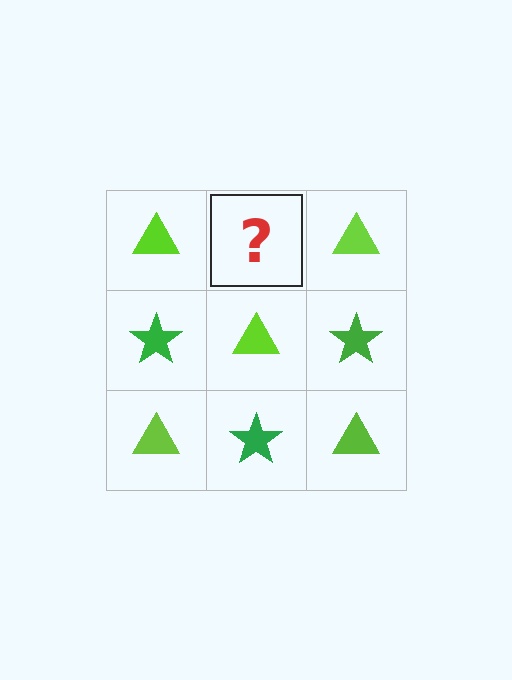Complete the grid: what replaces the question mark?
The question mark should be replaced with a green star.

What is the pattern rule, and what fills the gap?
The rule is that it alternates lime triangle and green star in a checkerboard pattern. The gap should be filled with a green star.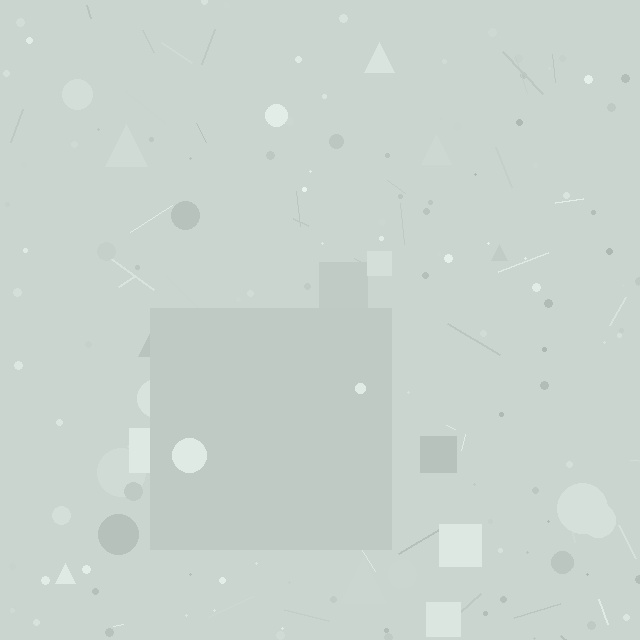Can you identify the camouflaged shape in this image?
The camouflaged shape is a square.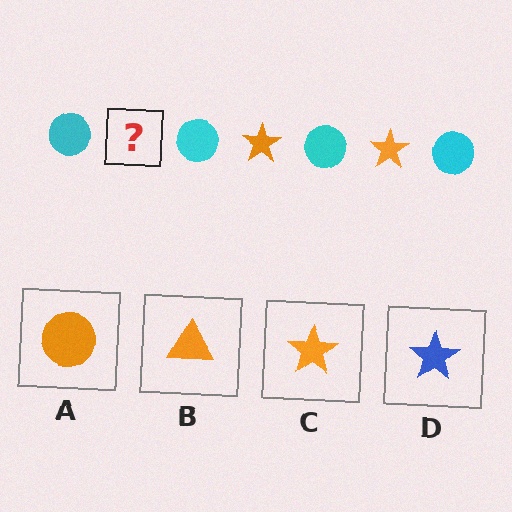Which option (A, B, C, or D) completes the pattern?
C.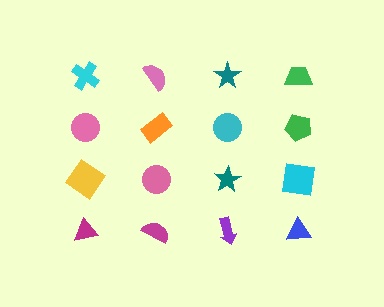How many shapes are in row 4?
4 shapes.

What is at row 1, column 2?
A pink semicircle.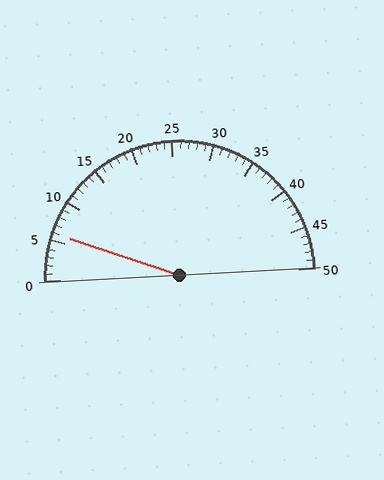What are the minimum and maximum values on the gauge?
The gauge ranges from 0 to 50.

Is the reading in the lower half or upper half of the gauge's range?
The reading is in the lower half of the range (0 to 50).